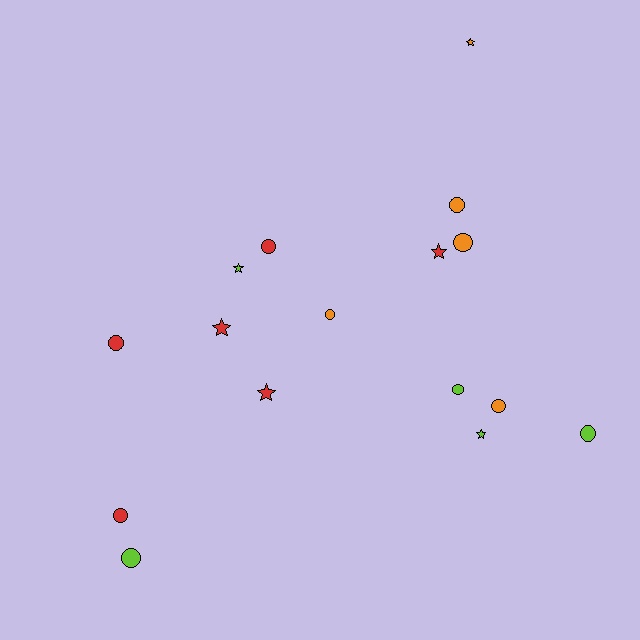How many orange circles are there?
There are 4 orange circles.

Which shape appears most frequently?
Circle, with 10 objects.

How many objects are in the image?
There are 16 objects.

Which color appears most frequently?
Red, with 6 objects.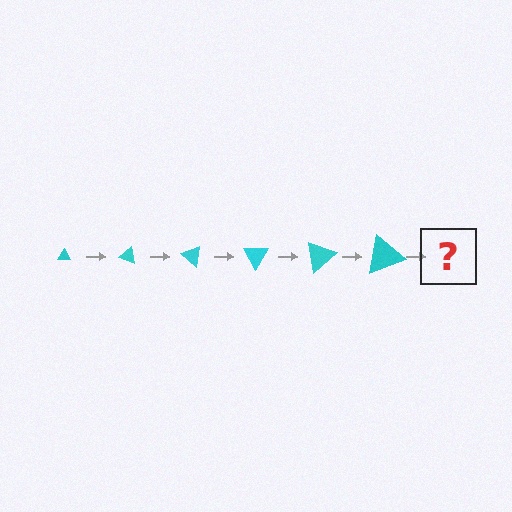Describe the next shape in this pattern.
It should be a triangle, larger than the previous one and rotated 120 degrees from the start.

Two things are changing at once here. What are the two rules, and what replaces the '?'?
The two rules are that the triangle grows larger each step and it rotates 20 degrees each step. The '?' should be a triangle, larger than the previous one and rotated 120 degrees from the start.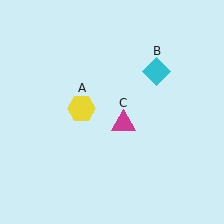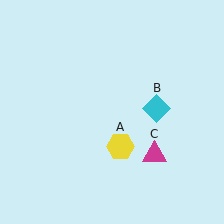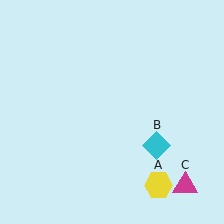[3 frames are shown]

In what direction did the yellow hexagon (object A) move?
The yellow hexagon (object A) moved down and to the right.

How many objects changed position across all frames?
3 objects changed position: yellow hexagon (object A), cyan diamond (object B), magenta triangle (object C).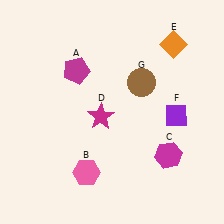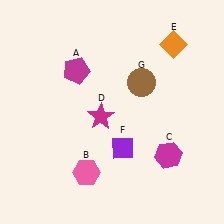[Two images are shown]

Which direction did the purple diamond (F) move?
The purple diamond (F) moved left.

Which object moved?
The purple diamond (F) moved left.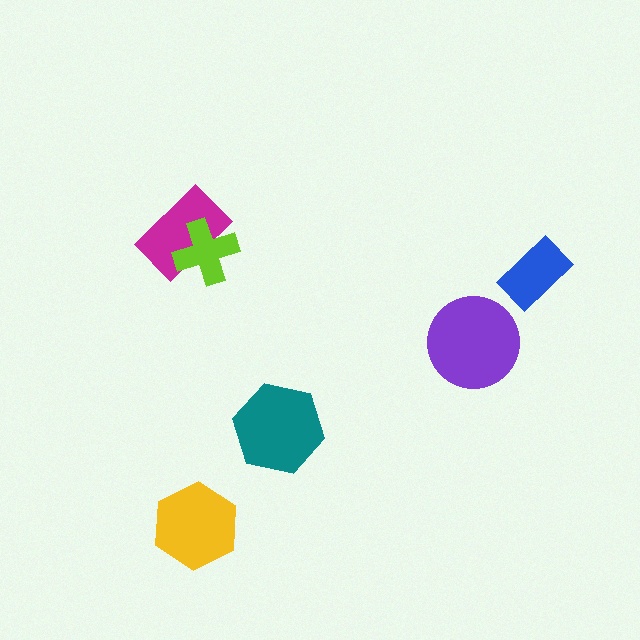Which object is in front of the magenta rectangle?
The lime cross is in front of the magenta rectangle.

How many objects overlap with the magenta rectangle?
1 object overlaps with the magenta rectangle.